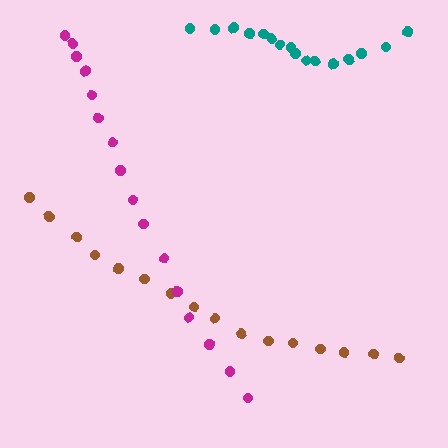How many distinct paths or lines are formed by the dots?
There are 3 distinct paths.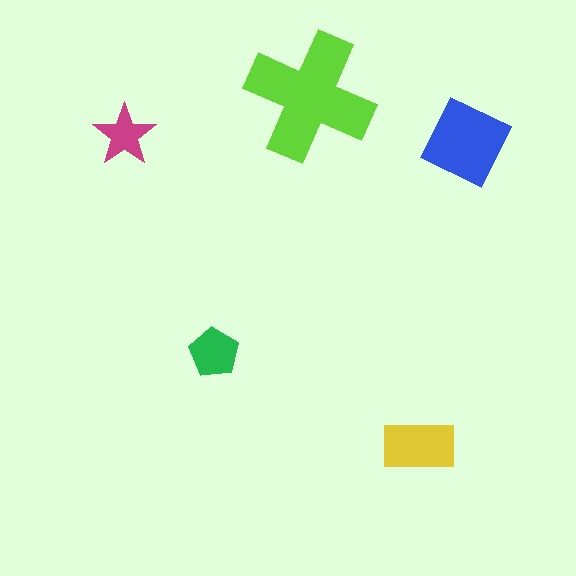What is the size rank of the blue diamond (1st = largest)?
2nd.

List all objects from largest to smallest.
The lime cross, the blue diamond, the yellow rectangle, the green pentagon, the magenta star.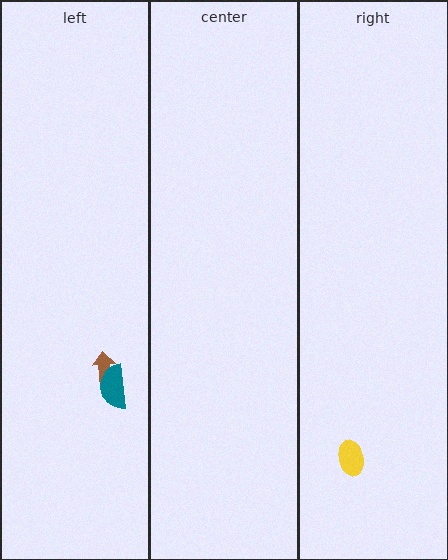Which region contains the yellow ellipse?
The right region.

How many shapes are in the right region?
1.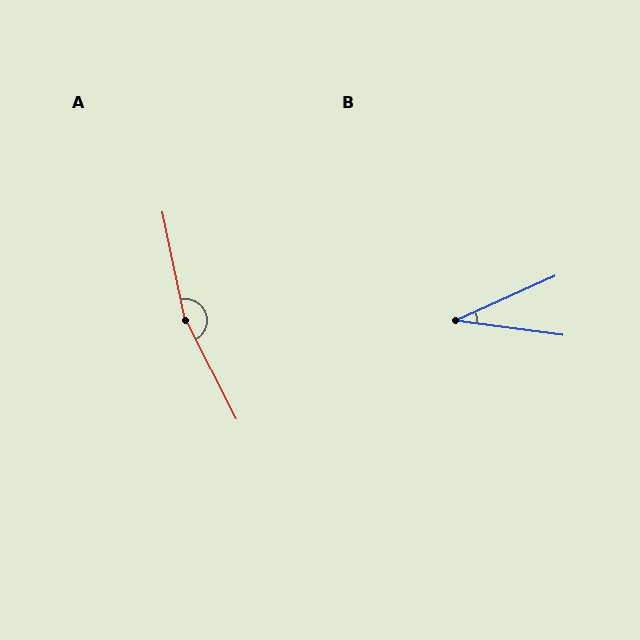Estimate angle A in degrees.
Approximately 165 degrees.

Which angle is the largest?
A, at approximately 165 degrees.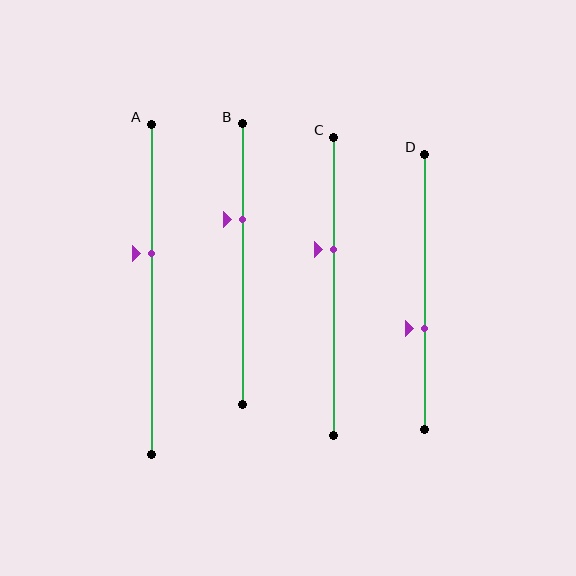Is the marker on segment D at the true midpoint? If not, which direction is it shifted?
No, the marker on segment D is shifted downward by about 13% of the segment length.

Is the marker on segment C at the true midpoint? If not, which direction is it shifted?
No, the marker on segment C is shifted upward by about 13% of the segment length.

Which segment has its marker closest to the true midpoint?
Segment A has its marker closest to the true midpoint.